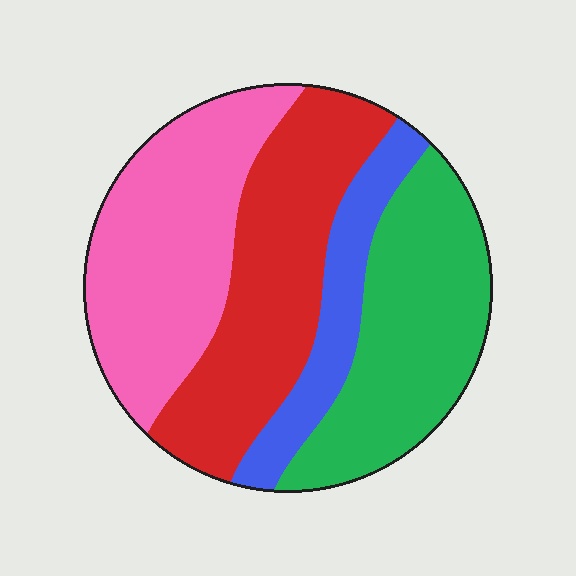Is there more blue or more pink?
Pink.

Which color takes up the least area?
Blue, at roughly 15%.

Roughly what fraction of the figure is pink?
Pink takes up about one third (1/3) of the figure.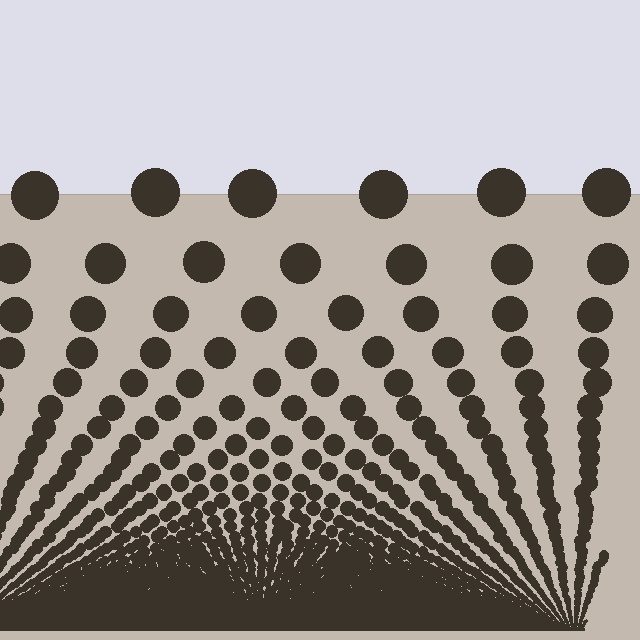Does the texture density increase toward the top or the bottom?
Density increases toward the bottom.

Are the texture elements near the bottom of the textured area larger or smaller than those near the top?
Smaller. The gradient is inverted — elements near the bottom are smaller and denser.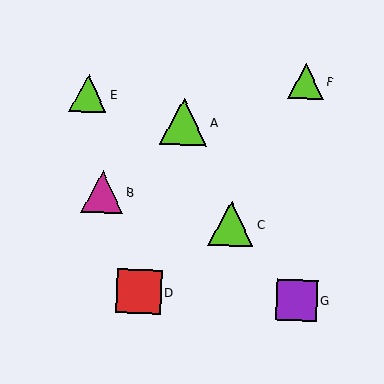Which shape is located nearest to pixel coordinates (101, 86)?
The lime triangle (labeled E) at (88, 93) is nearest to that location.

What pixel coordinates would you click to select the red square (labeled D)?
Click at (139, 292) to select the red square D.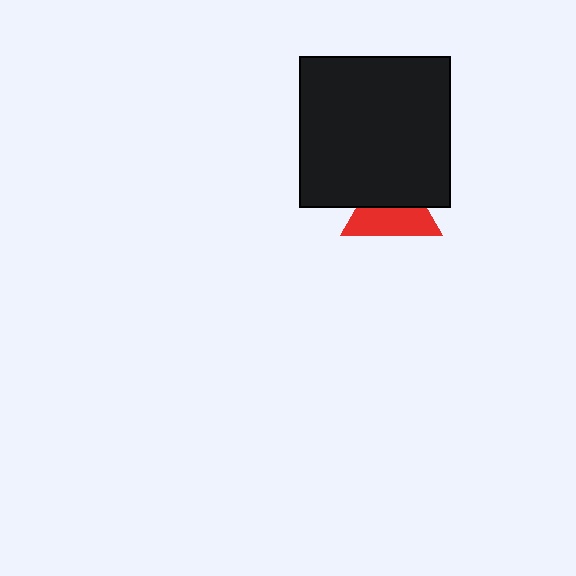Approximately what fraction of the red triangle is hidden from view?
Roughly 47% of the red triangle is hidden behind the black square.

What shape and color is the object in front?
The object in front is a black square.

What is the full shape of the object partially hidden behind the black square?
The partially hidden object is a red triangle.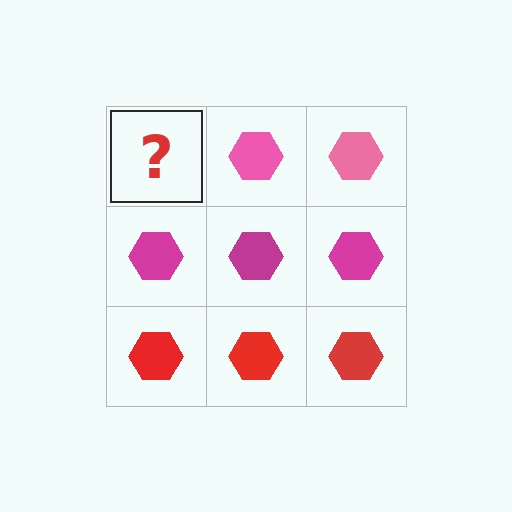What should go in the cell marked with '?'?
The missing cell should contain a pink hexagon.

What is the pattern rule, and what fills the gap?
The rule is that each row has a consistent color. The gap should be filled with a pink hexagon.